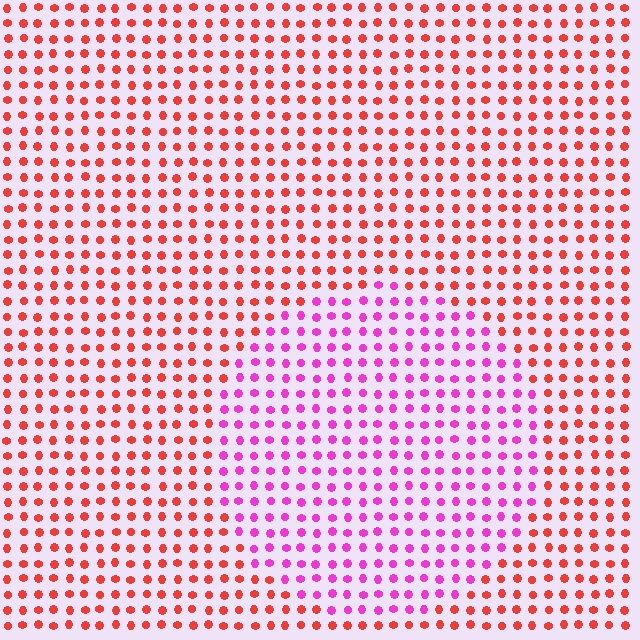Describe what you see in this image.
The image is filled with small red elements in a uniform arrangement. A circle-shaped region is visible where the elements are tinted to a slightly different hue, forming a subtle color boundary.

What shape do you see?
I see a circle.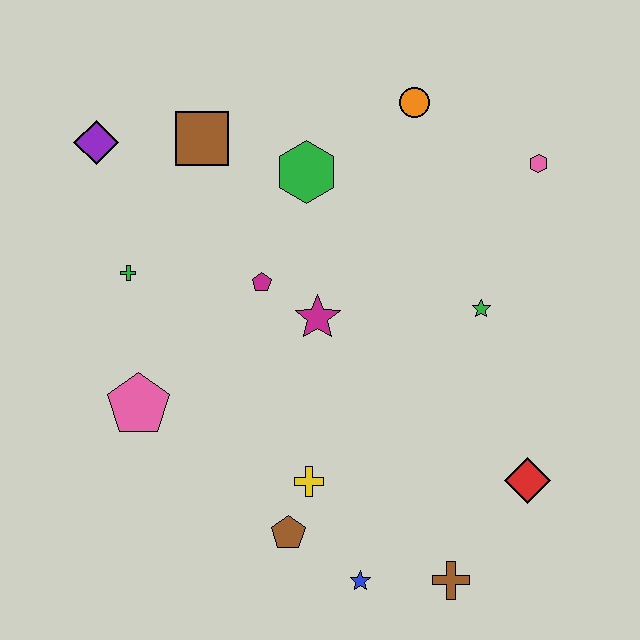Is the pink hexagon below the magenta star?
No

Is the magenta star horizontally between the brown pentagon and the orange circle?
Yes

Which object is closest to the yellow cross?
The brown pentagon is closest to the yellow cross.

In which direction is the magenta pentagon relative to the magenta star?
The magenta pentagon is to the left of the magenta star.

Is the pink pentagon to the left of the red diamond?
Yes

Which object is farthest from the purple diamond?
The brown cross is farthest from the purple diamond.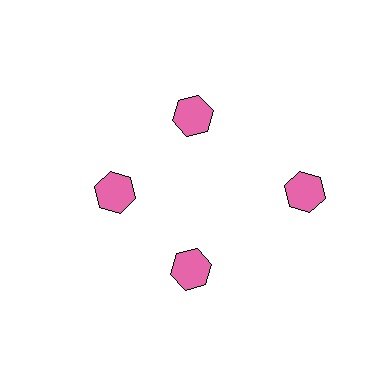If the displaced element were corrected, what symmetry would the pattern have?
It would have 4-fold rotational symmetry — the pattern would map onto itself every 90 degrees.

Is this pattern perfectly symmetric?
No. The 4 pink hexagons are arranged in a ring, but one element near the 3 o'clock position is pushed outward from the center, breaking the 4-fold rotational symmetry.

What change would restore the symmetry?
The symmetry would be restored by moving it inward, back onto the ring so that all 4 hexagons sit at equal angles and equal distance from the center.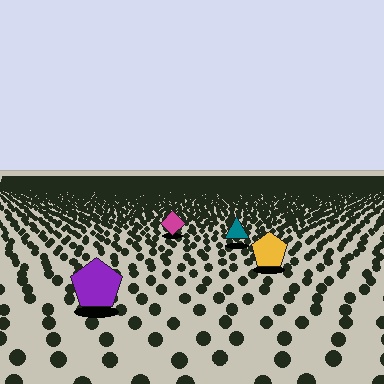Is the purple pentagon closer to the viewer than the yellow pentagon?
Yes. The purple pentagon is closer — you can tell from the texture gradient: the ground texture is coarser near it.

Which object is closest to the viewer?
The purple pentagon is closest. The texture marks near it are larger and more spread out.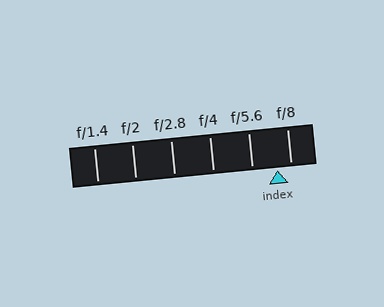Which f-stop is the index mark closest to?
The index mark is closest to f/8.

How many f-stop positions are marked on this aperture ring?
There are 6 f-stop positions marked.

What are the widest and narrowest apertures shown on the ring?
The widest aperture shown is f/1.4 and the narrowest is f/8.